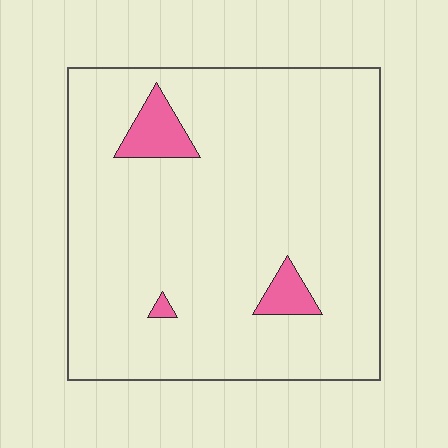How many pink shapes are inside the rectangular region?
3.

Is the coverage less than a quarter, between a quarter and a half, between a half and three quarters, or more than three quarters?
Less than a quarter.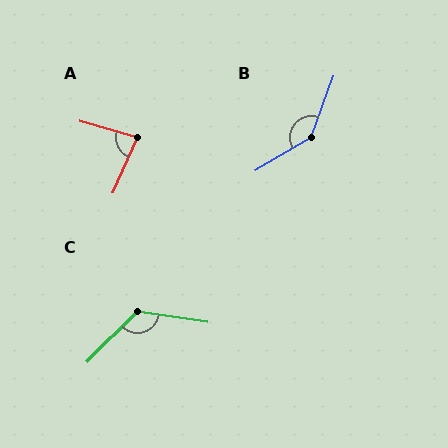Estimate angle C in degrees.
Approximately 126 degrees.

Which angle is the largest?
B, at approximately 141 degrees.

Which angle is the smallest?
A, at approximately 82 degrees.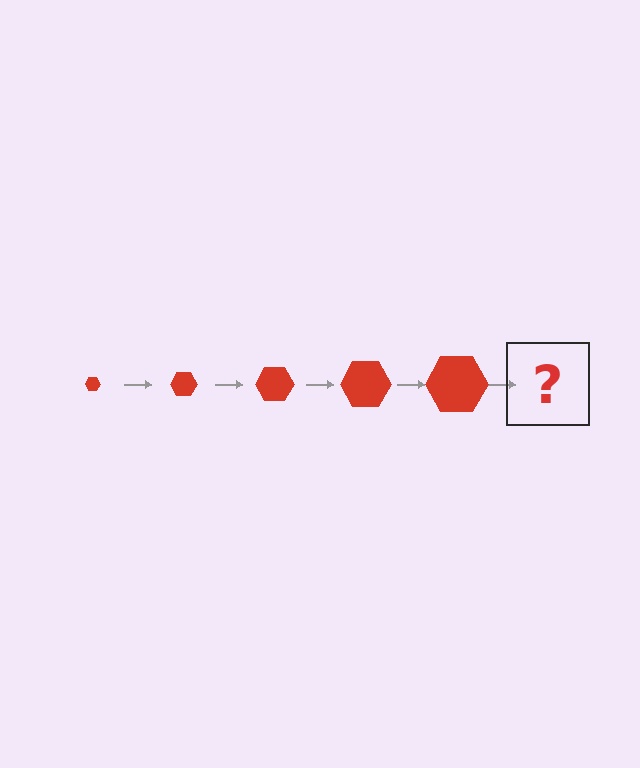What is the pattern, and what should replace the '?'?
The pattern is that the hexagon gets progressively larger each step. The '?' should be a red hexagon, larger than the previous one.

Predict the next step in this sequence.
The next step is a red hexagon, larger than the previous one.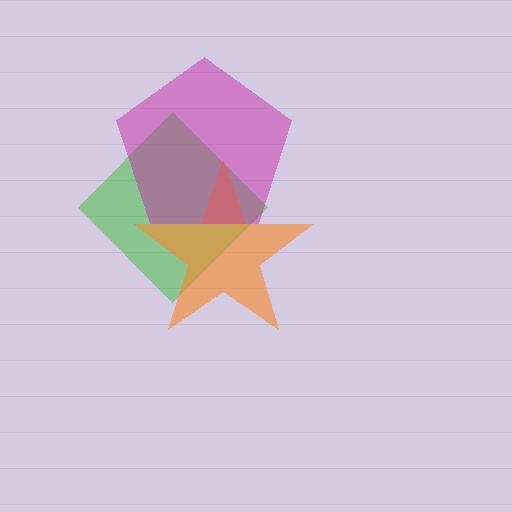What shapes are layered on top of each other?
The layered shapes are: a green diamond, an orange star, a magenta pentagon.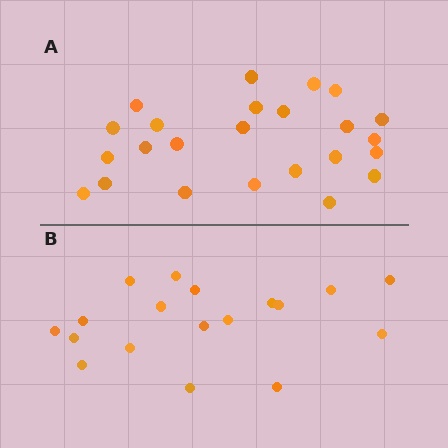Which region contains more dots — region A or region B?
Region A (the top region) has more dots.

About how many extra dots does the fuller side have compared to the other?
Region A has about 6 more dots than region B.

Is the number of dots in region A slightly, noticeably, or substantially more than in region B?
Region A has noticeably more, but not dramatically so. The ratio is roughly 1.3 to 1.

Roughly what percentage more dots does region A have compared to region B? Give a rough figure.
About 35% more.